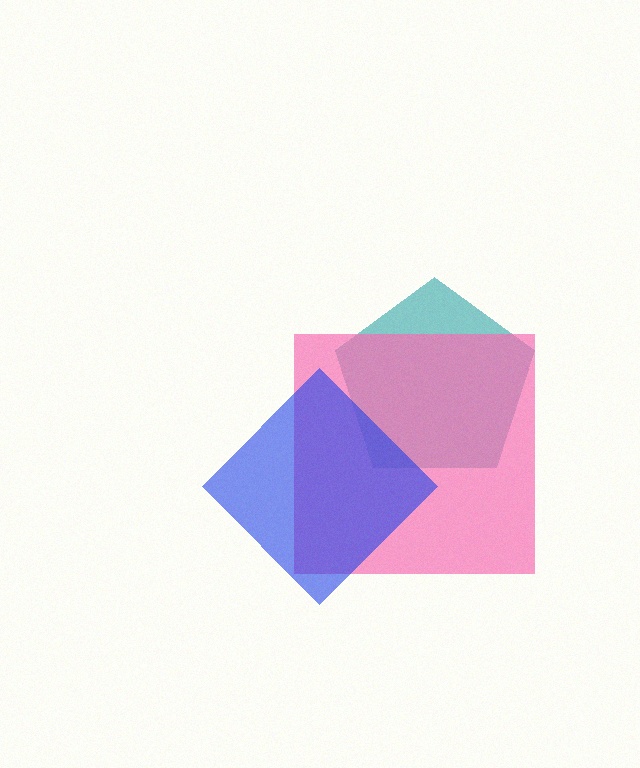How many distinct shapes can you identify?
There are 3 distinct shapes: a teal pentagon, a pink square, a blue diamond.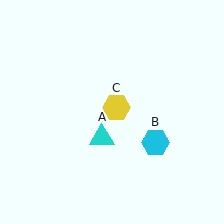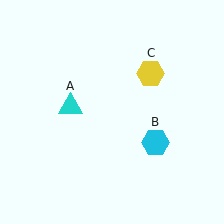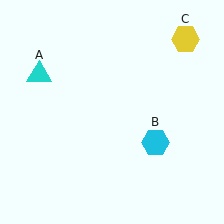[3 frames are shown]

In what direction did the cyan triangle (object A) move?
The cyan triangle (object A) moved up and to the left.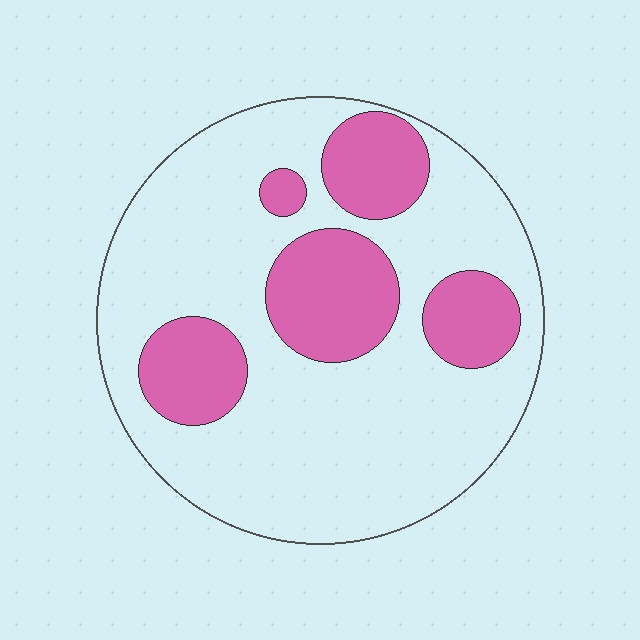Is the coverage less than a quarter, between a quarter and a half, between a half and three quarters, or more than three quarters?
Between a quarter and a half.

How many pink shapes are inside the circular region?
5.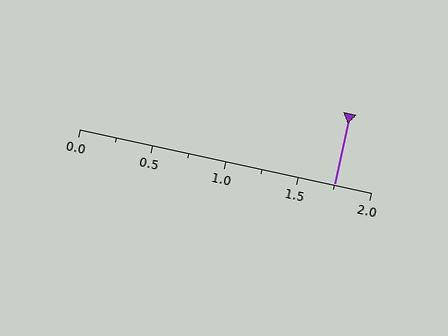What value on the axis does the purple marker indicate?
The marker indicates approximately 1.75.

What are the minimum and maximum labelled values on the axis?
The axis runs from 0.0 to 2.0.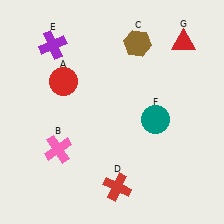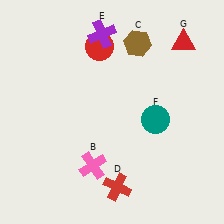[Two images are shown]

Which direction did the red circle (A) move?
The red circle (A) moved right.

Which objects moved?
The objects that moved are: the red circle (A), the pink cross (B), the purple cross (E).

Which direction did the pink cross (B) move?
The pink cross (B) moved right.